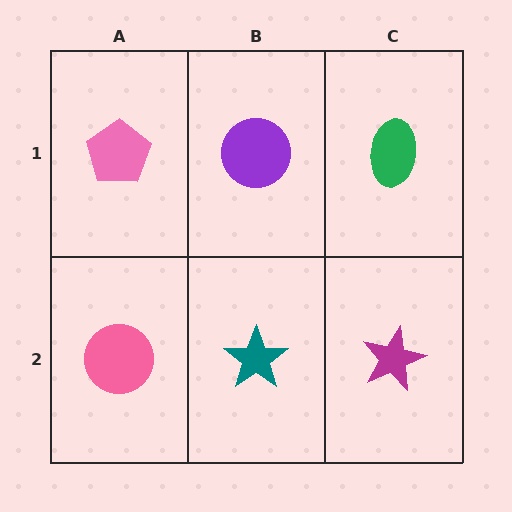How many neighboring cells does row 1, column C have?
2.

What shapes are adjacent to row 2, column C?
A green ellipse (row 1, column C), a teal star (row 2, column B).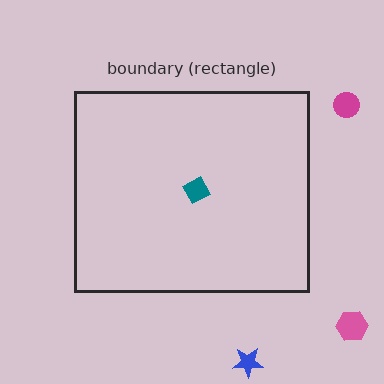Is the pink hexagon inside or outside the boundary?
Outside.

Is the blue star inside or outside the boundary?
Outside.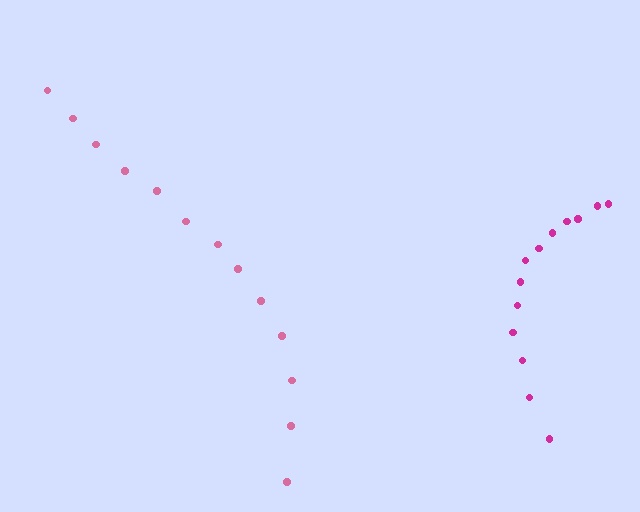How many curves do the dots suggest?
There are 2 distinct paths.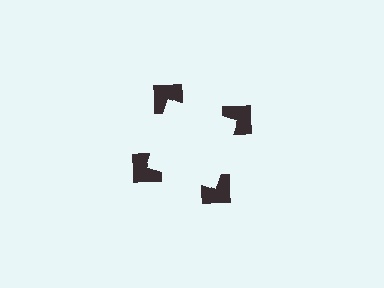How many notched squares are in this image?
There are 4 — one at each vertex of the illusory square.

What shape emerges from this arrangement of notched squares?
An illusory square — its edges are inferred from the aligned wedge cuts in the notched squares, not physically drawn.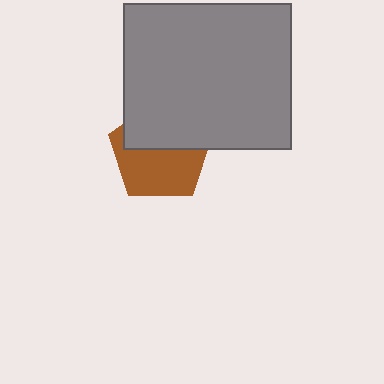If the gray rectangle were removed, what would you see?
You would see the complete brown pentagon.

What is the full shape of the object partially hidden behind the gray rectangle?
The partially hidden object is a brown pentagon.